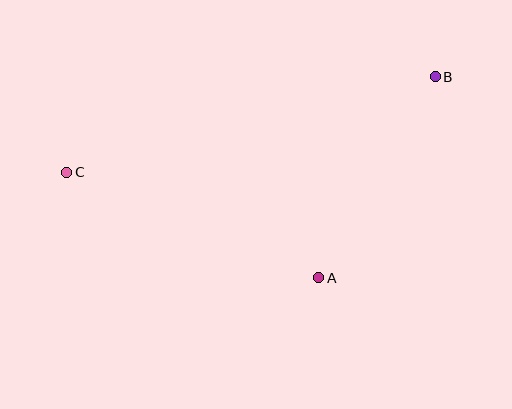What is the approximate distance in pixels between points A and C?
The distance between A and C is approximately 273 pixels.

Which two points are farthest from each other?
Points B and C are farthest from each other.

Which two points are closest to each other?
Points A and B are closest to each other.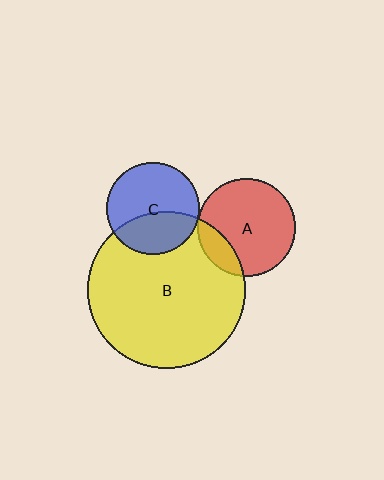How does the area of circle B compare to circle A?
Approximately 2.6 times.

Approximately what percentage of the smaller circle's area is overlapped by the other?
Approximately 40%.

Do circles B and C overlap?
Yes.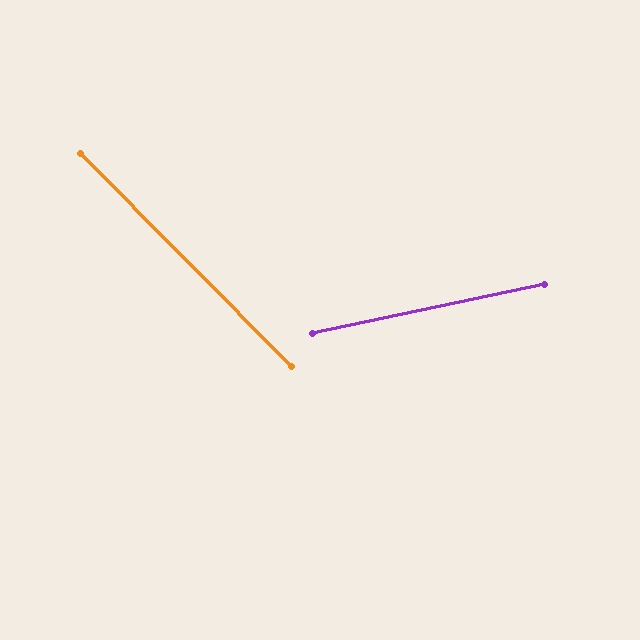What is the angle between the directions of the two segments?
Approximately 57 degrees.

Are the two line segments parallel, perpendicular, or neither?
Neither parallel nor perpendicular — they differ by about 57°.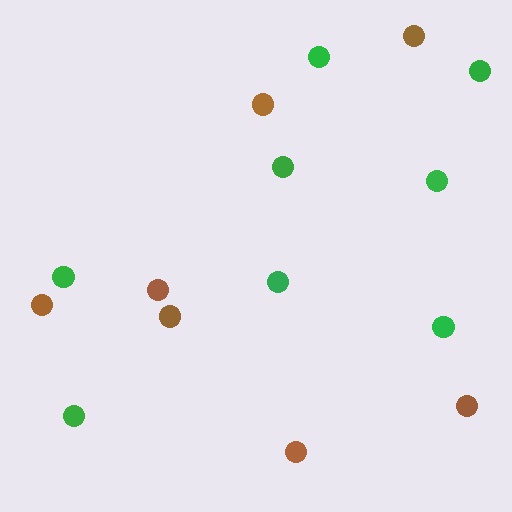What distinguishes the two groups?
There are 2 groups: one group of green circles (8) and one group of brown circles (7).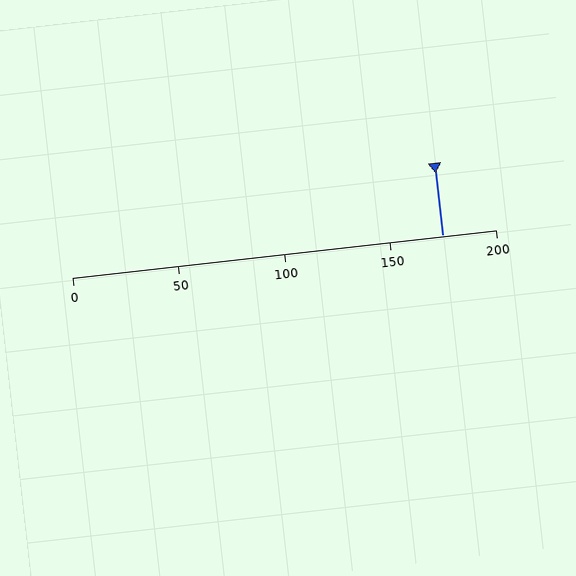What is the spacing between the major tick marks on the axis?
The major ticks are spaced 50 apart.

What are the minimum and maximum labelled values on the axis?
The axis runs from 0 to 200.